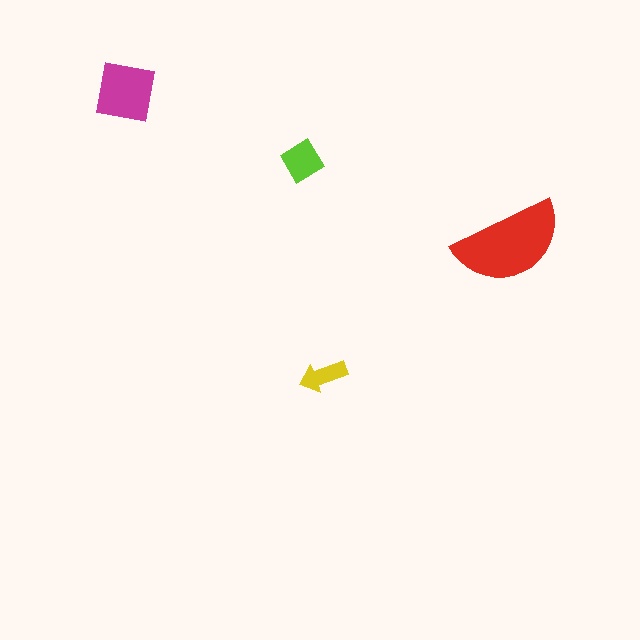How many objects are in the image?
There are 4 objects in the image.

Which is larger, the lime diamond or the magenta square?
The magenta square.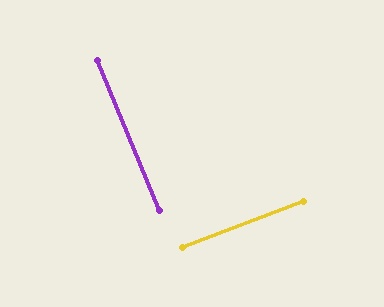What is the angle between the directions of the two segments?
Approximately 88 degrees.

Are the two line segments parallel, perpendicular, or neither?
Perpendicular — they meet at approximately 88°.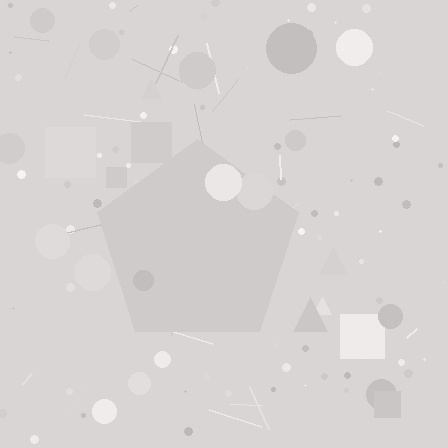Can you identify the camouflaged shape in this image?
The camouflaged shape is a pentagon.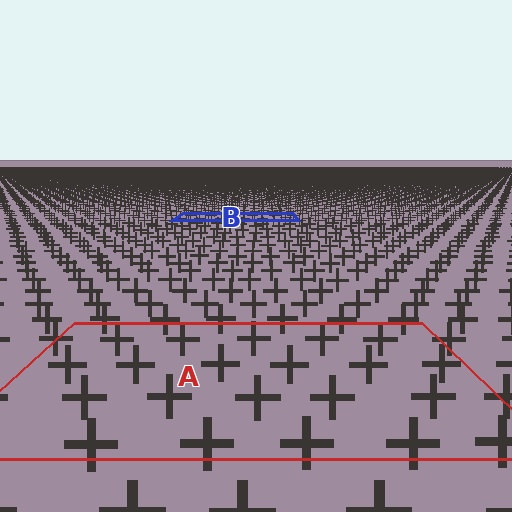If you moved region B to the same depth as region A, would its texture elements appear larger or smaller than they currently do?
They would appear larger. At a closer depth, the same texture elements are projected at a bigger on-screen size.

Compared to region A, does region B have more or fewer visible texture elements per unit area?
Region B has more texture elements per unit area — they are packed more densely because it is farther away.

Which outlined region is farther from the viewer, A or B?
Region B is farther from the viewer — the texture elements inside it appear smaller and more densely packed.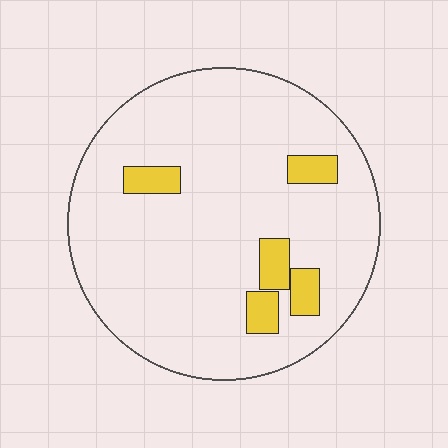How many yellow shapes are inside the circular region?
5.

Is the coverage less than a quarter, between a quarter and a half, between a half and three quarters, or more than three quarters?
Less than a quarter.